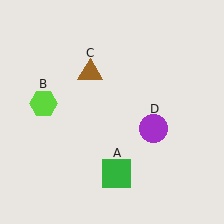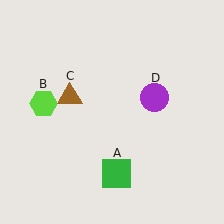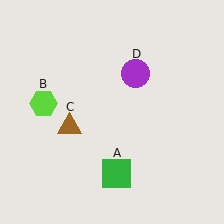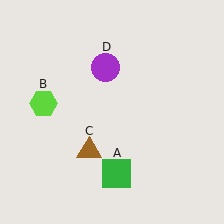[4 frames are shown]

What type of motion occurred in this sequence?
The brown triangle (object C), purple circle (object D) rotated counterclockwise around the center of the scene.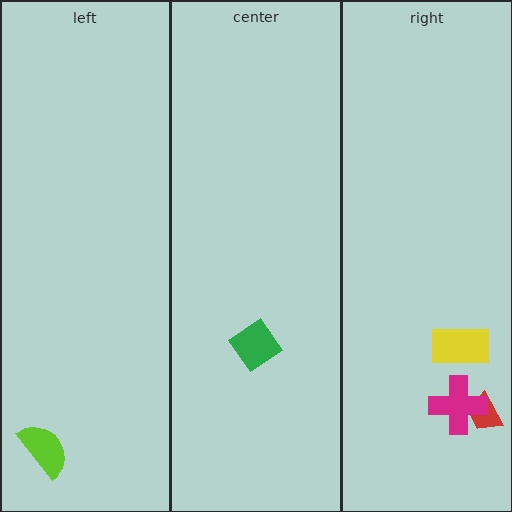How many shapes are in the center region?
1.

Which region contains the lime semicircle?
The left region.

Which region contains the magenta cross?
The right region.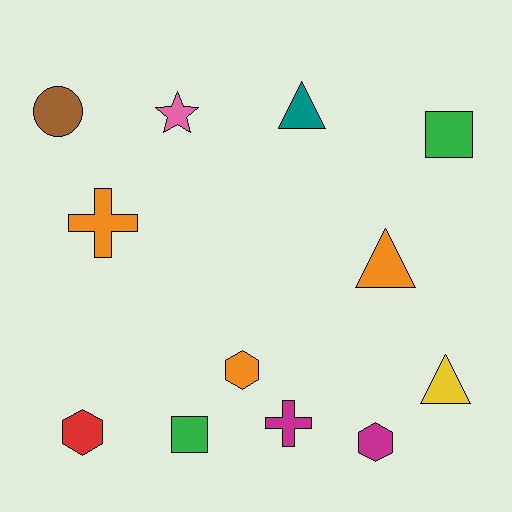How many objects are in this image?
There are 12 objects.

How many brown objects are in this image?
There is 1 brown object.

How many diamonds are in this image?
There are no diamonds.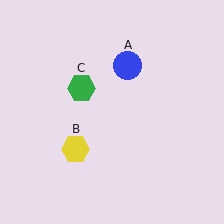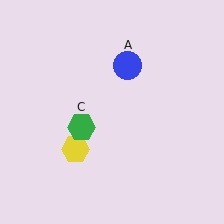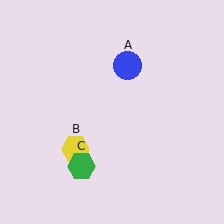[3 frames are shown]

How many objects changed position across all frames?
1 object changed position: green hexagon (object C).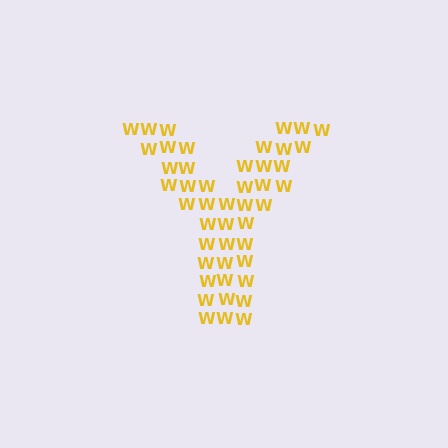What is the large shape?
The large shape is the letter Y.